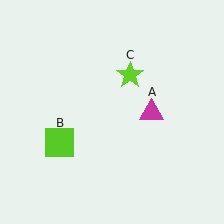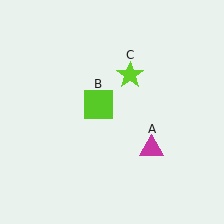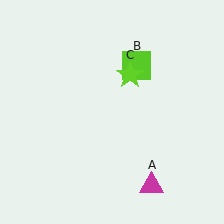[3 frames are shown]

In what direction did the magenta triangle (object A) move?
The magenta triangle (object A) moved down.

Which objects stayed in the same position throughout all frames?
Lime star (object C) remained stationary.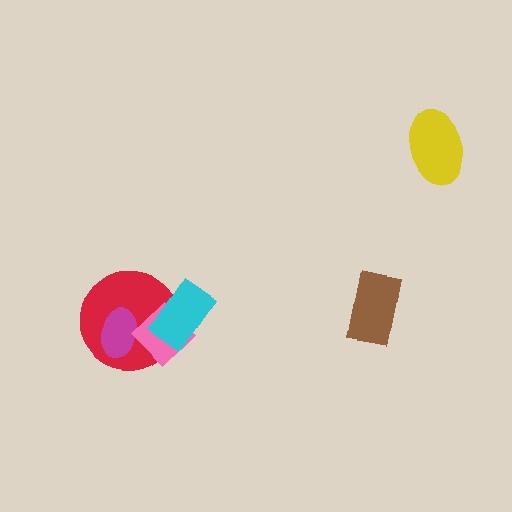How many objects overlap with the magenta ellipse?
2 objects overlap with the magenta ellipse.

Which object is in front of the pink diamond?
The cyan rectangle is in front of the pink diamond.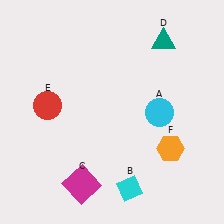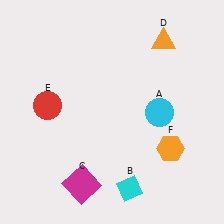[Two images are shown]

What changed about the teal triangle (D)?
In Image 1, D is teal. In Image 2, it changed to orange.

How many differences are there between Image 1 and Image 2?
There is 1 difference between the two images.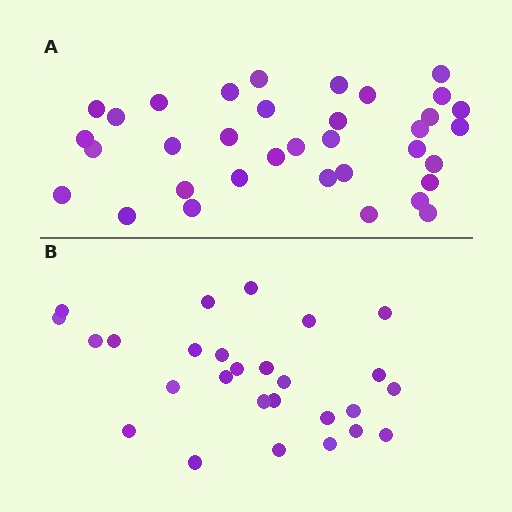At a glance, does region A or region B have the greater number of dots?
Region A (the top region) has more dots.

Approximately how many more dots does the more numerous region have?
Region A has roughly 8 or so more dots than region B.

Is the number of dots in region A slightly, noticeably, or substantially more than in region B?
Region A has noticeably more, but not dramatically so. The ratio is roughly 1.3 to 1.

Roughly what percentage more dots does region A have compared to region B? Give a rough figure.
About 30% more.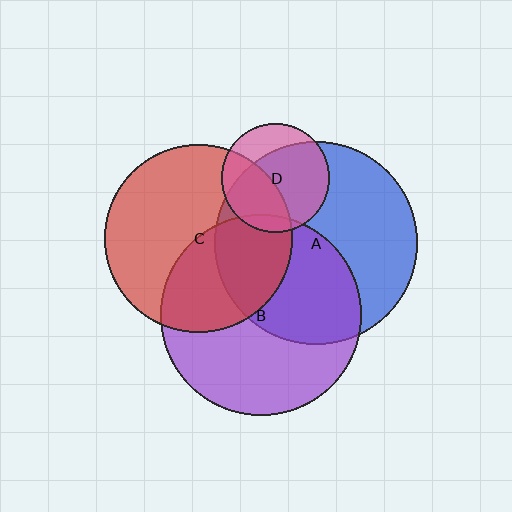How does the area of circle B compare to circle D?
Approximately 3.4 times.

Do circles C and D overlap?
Yes.